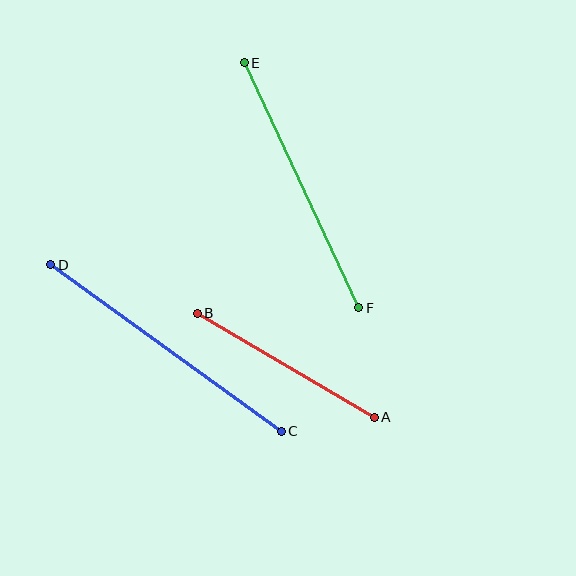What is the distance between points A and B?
The distance is approximately 206 pixels.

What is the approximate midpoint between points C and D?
The midpoint is at approximately (166, 348) pixels.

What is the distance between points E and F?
The distance is approximately 270 pixels.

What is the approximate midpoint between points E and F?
The midpoint is at approximately (301, 185) pixels.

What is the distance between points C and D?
The distance is approximately 284 pixels.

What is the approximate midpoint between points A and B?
The midpoint is at approximately (286, 365) pixels.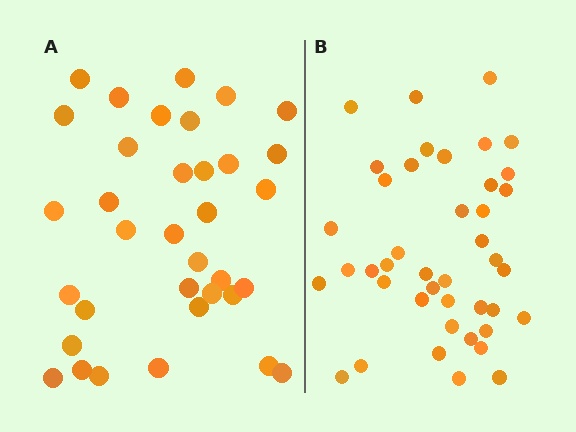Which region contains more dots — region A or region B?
Region B (the right region) has more dots.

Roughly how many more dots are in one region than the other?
Region B has roughly 8 or so more dots than region A.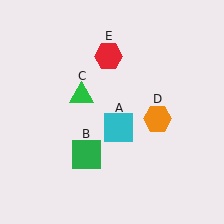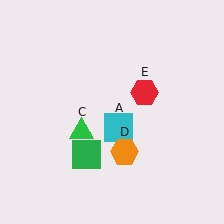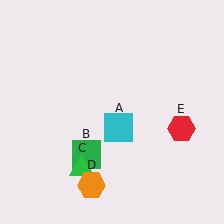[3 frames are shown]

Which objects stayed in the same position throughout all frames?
Cyan square (object A) and green square (object B) remained stationary.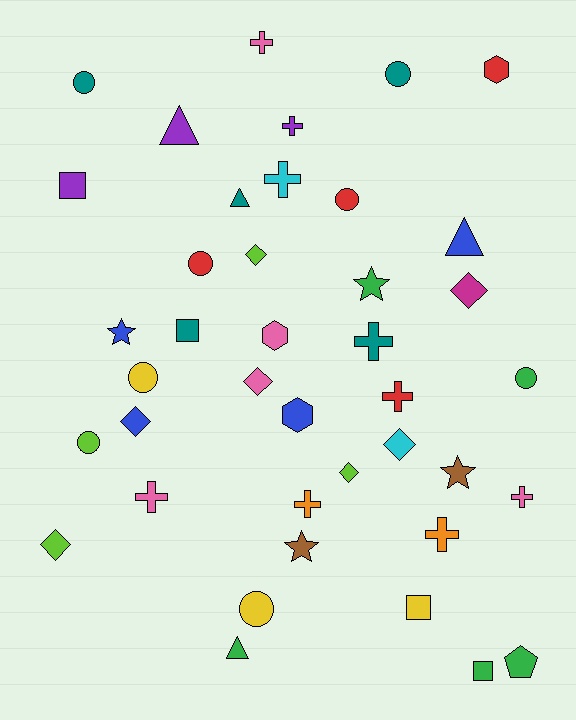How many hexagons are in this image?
There are 3 hexagons.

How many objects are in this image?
There are 40 objects.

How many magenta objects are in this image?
There is 1 magenta object.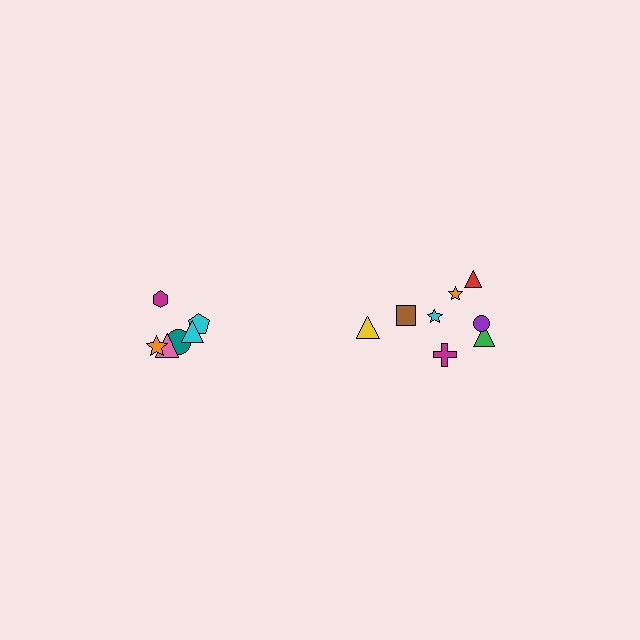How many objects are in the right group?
There are 8 objects.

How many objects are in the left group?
There are 6 objects.